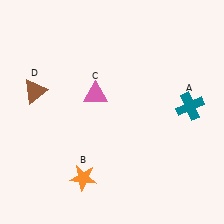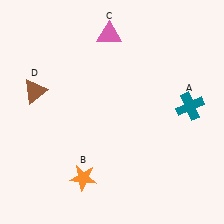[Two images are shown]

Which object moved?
The pink triangle (C) moved up.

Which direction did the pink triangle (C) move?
The pink triangle (C) moved up.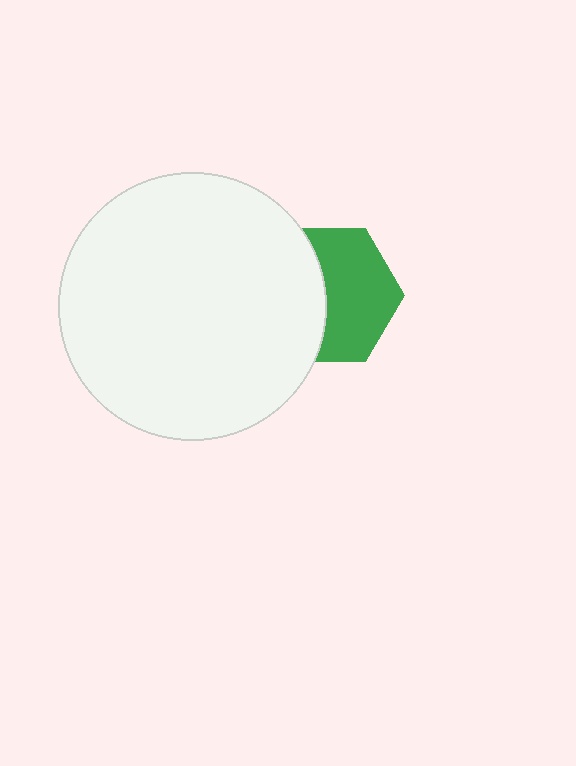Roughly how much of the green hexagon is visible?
About half of it is visible (roughly 56%).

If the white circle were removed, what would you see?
You would see the complete green hexagon.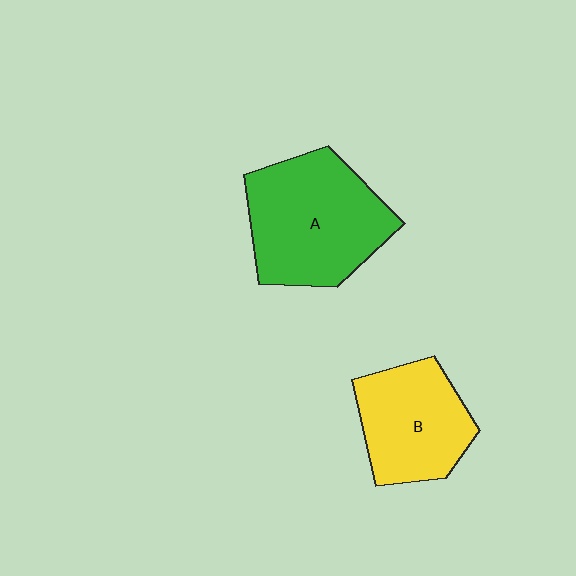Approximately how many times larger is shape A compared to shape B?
Approximately 1.4 times.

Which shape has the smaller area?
Shape B (yellow).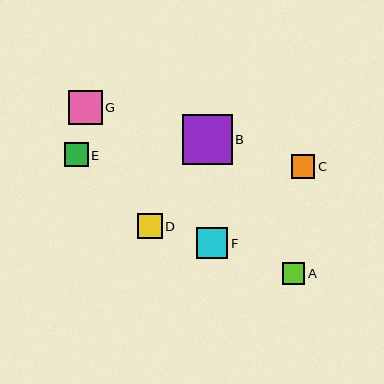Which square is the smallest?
Square A is the smallest with a size of approximately 23 pixels.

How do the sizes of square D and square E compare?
Square D and square E are approximately the same size.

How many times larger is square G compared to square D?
Square G is approximately 1.4 times the size of square D.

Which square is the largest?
Square B is the largest with a size of approximately 50 pixels.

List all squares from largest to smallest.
From largest to smallest: B, G, F, D, C, E, A.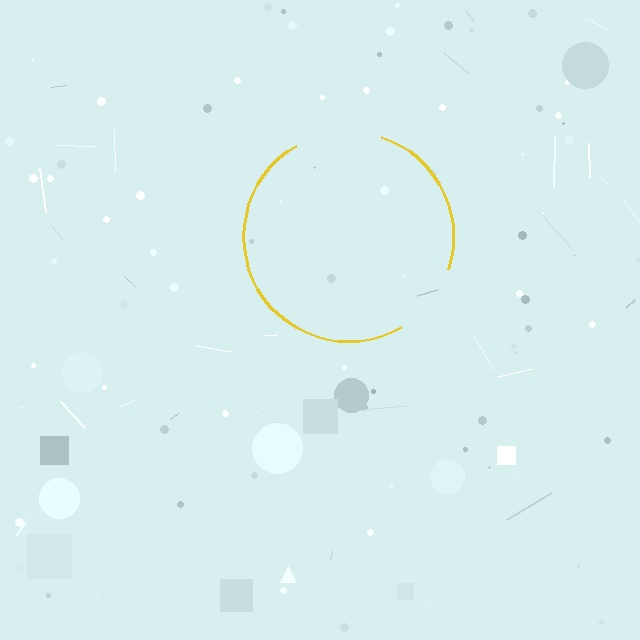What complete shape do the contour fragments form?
The contour fragments form a circle.